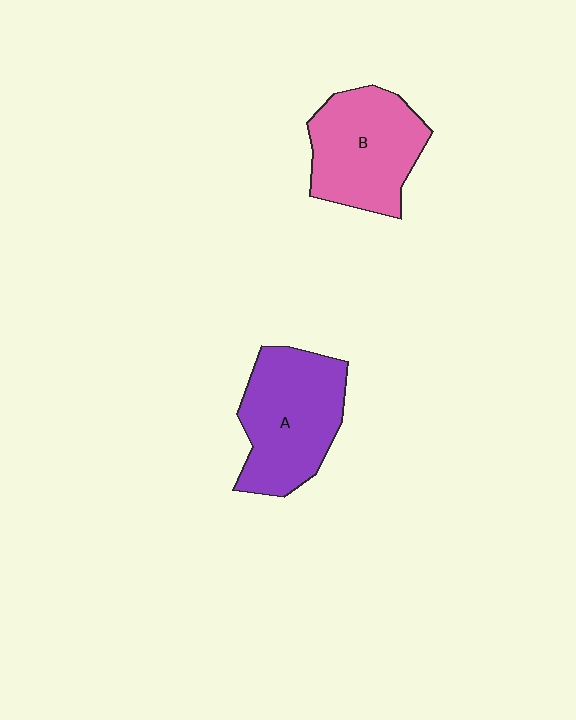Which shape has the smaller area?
Shape B (pink).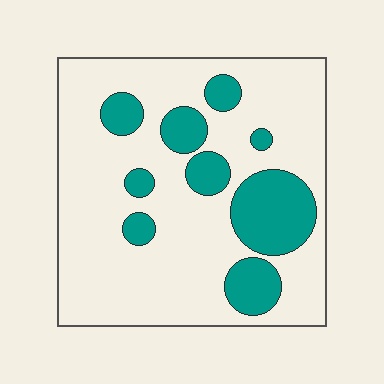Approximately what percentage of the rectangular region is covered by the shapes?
Approximately 25%.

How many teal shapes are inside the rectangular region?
9.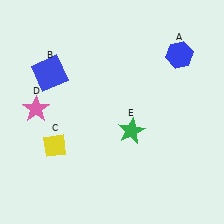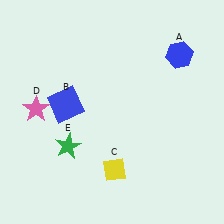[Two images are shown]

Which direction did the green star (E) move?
The green star (E) moved left.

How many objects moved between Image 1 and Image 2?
3 objects moved between the two images.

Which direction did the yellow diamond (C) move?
The yellow diamond (C) moved right.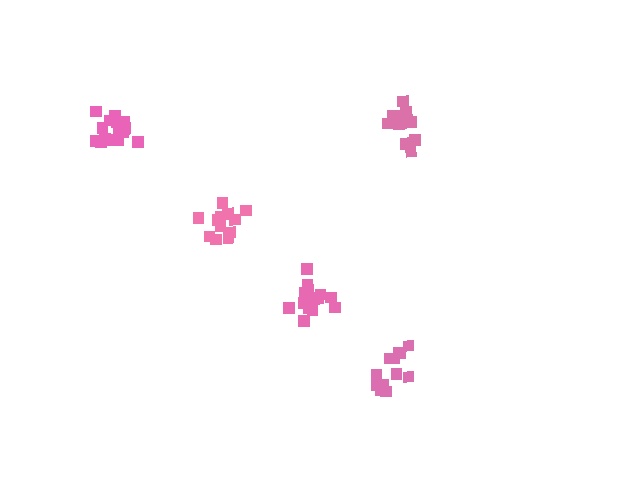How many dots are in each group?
Group 1: 12 dots, Group 2: 11 dots, Group 3: 12 dots, Group 4: 17 dots, Group 5: 14 dots (66 total).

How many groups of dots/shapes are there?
There are 5 groups.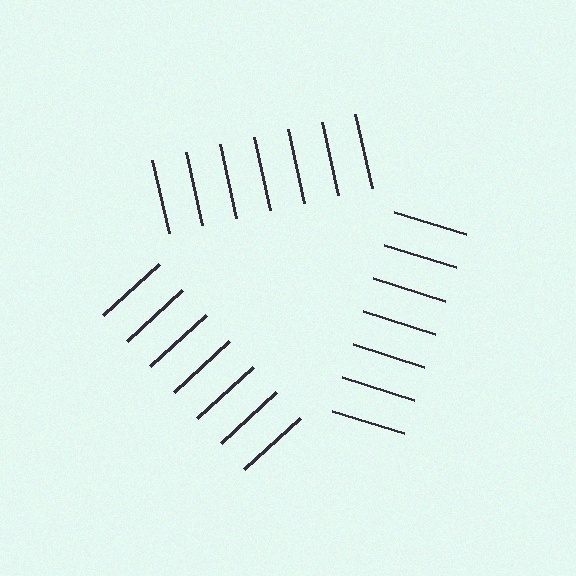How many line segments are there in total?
21 — 7 along each of the 3 edges.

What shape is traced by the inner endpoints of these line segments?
An illusory triangle — the line segments terminate on its edges but no continuous stroke is drawn.